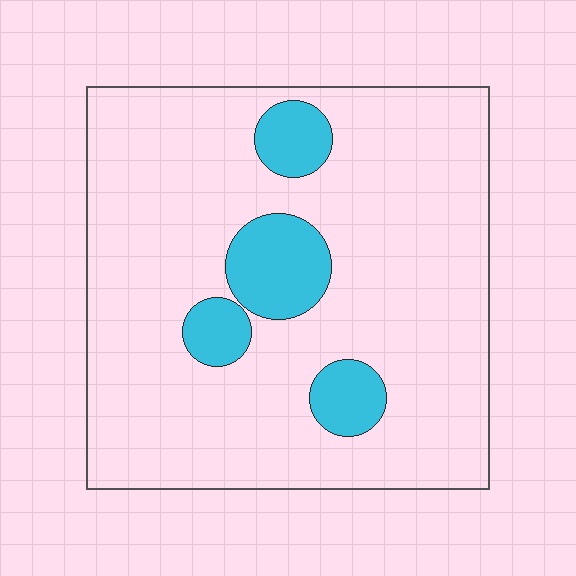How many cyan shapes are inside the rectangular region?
4.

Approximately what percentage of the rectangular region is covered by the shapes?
Approximately 15%.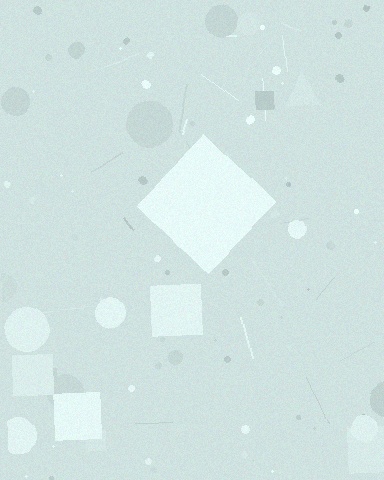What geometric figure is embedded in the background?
A diamond is embedded in the background.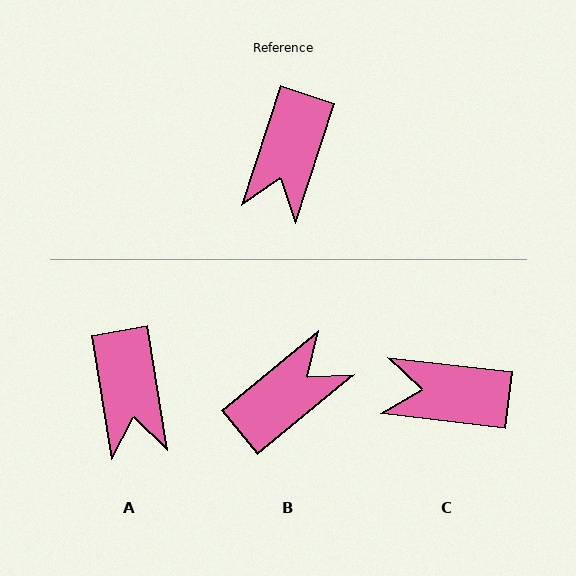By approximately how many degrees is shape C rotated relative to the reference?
Approximately 78 degrees clockwise.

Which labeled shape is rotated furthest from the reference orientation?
B, about 148 degrees away.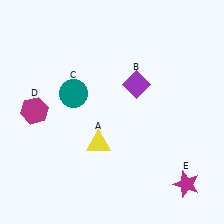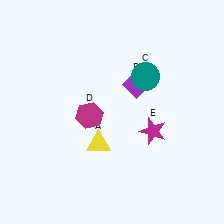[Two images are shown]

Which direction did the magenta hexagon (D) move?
The magenta hexagon (D) moved right.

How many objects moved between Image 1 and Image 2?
3 objects moved between the two images.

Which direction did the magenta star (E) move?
The magenta star (E) moved up.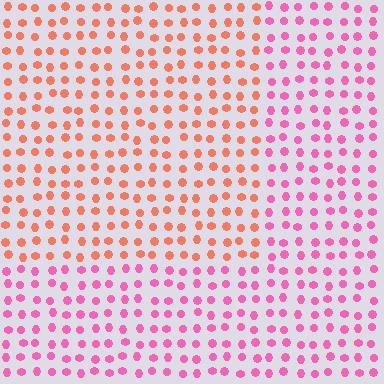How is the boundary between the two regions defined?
The boundary is defined purely by a slight shift in hue (about 44 degrees). Spacing, size, and orientation are identical on both sides.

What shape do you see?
I see a rectangle.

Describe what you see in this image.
The image is filled with small pink elements in a uniform arrangement. A rectangle-shaped region is visible where the elements are tinted to a slightly different hue, forming a subtle color boundary.